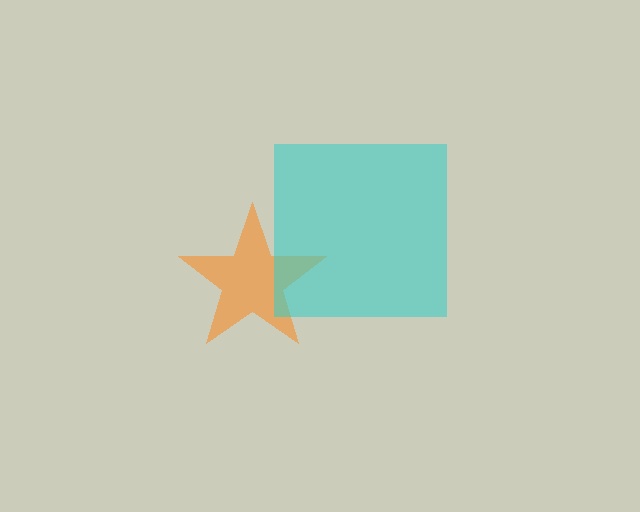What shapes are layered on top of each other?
The layered shapes are: an orange star, a cyan square.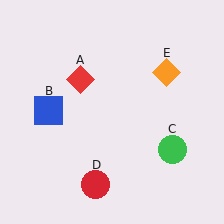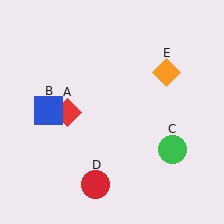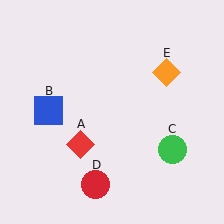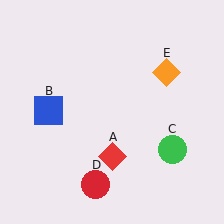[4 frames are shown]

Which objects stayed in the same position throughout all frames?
Blue square (object B) and green circle (object C) and red circle (object D) and orange diamond (object E) remained stationary.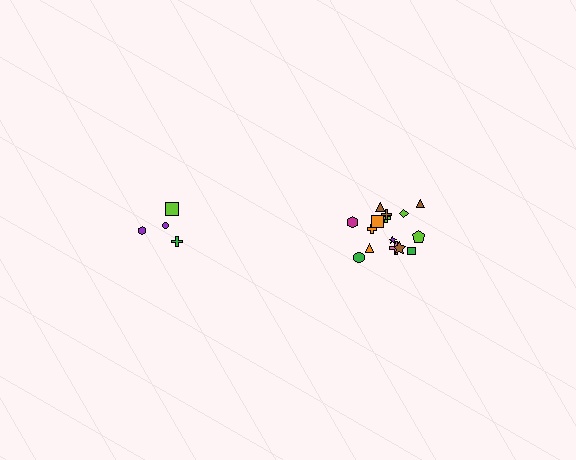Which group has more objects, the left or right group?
The right group.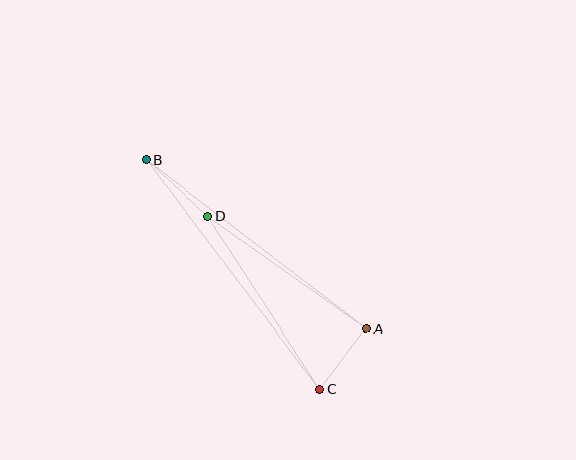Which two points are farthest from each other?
Points B and C are farthest from each other.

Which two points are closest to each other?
Points A and C are closest to each other.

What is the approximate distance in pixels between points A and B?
The distance between A and B is approximately 278 pixels.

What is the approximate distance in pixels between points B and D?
The distance between B and D is approximately 83 pixels.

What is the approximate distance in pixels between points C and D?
The distance between C and D is approximately 207 pixels.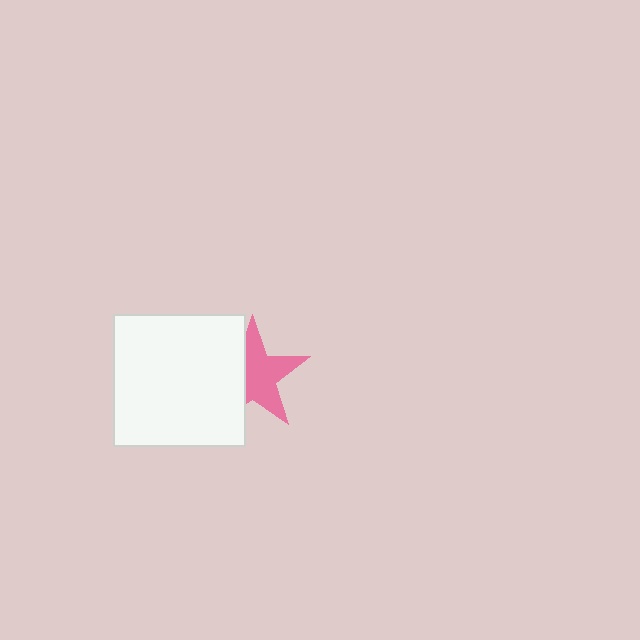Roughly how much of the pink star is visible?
About half of it is visible (roughly 62%).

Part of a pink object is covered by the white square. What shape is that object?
It is a star.